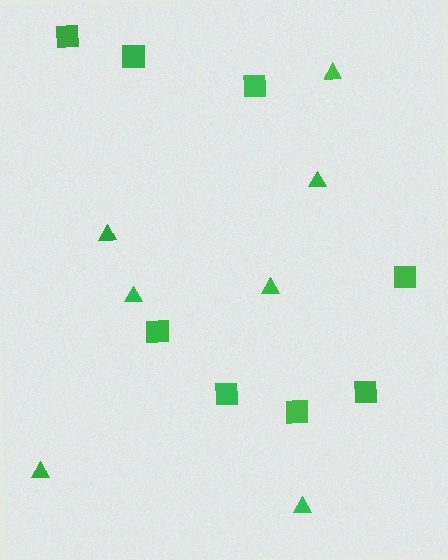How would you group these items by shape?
There are 2 groups: one group of squares (8) and one group of triangles (7).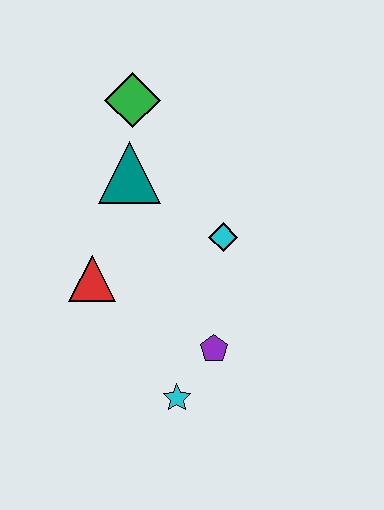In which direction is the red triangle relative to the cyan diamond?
The red triangle is to the left of the cyan diamond.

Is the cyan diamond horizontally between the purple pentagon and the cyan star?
No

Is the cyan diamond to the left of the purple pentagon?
No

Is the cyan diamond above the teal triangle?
No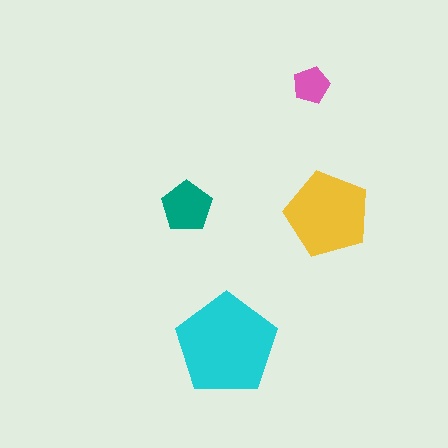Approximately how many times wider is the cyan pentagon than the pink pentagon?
About 2.5 times wider.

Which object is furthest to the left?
The teal pentagon is leftmost.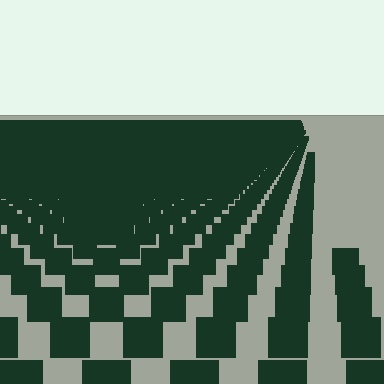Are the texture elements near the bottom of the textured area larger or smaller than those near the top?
Larger. Near the bottom, elements are closer to the viewer and appear at a bigger on-screen size.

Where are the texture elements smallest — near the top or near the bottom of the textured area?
Near the top.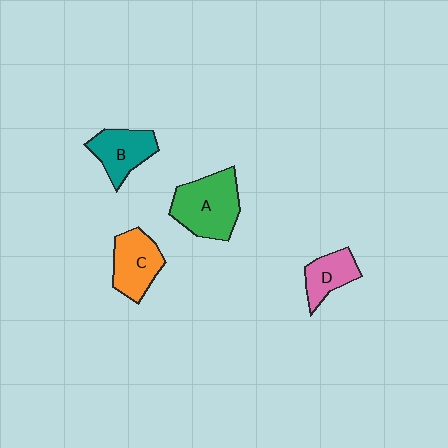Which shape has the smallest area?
Shape D (pink).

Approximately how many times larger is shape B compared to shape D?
Approximately 1.2 times.